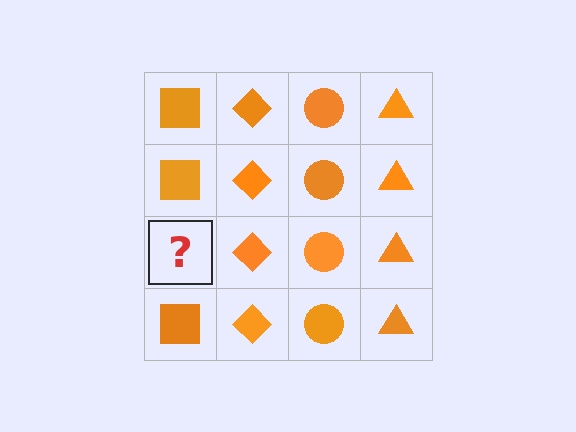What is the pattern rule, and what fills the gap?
The rule is that each column has a consistent shape. The gap should be filled with an orange square.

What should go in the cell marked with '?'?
The missing cell should contain an orange square.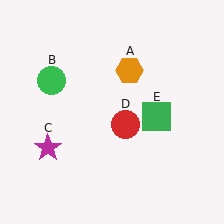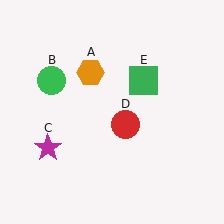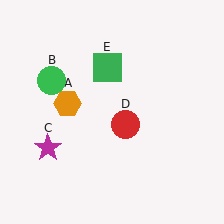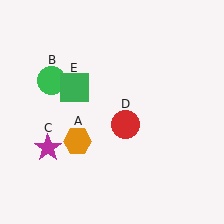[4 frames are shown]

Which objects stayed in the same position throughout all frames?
Green circle (object B) and magenta star (object C) and red circle (object D) remained stationary.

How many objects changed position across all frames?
2 objects changed position: orange hexagon (object A), green square (object E).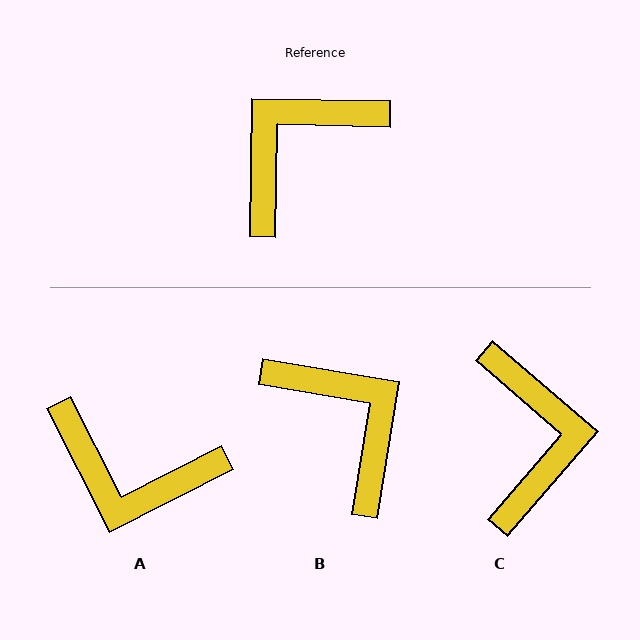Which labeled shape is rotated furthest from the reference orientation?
C, about 130 degrees away.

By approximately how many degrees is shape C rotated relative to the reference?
Approximately 130 degrees clockwise.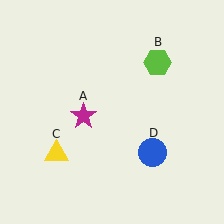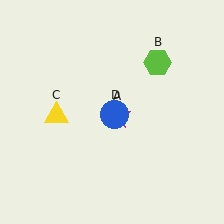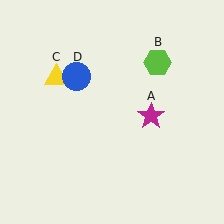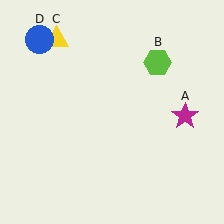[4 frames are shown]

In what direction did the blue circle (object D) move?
The blue circle (object D) moved up and to the left.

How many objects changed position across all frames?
3 objects changed position: magenta star (object A), yellow triangle (object C), blue circle (object D).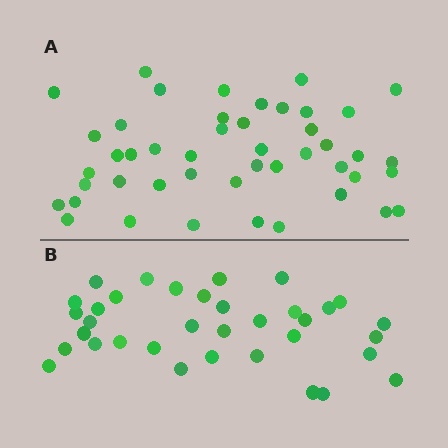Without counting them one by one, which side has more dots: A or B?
Region A (the top region) has more dots.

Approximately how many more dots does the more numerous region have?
Region A has roughly 12 or so more dots than region B.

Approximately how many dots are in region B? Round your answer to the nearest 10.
About 40 dots. (The exact count is 35, which rounds to 40.)